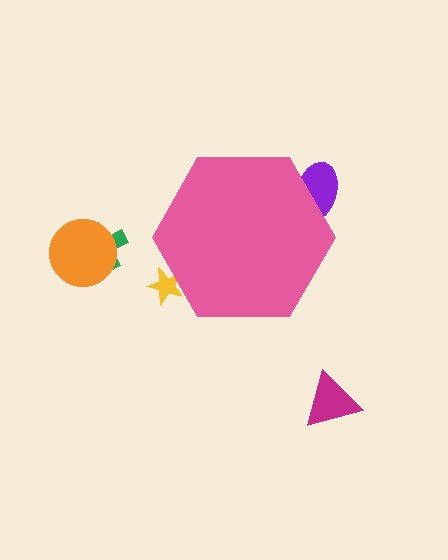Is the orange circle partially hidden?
No, the orange circle is fully visible.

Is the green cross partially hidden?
No, the green cross is fully visible.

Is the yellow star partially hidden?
Yes, the yellow star is partially hidden behind the pink hexagon.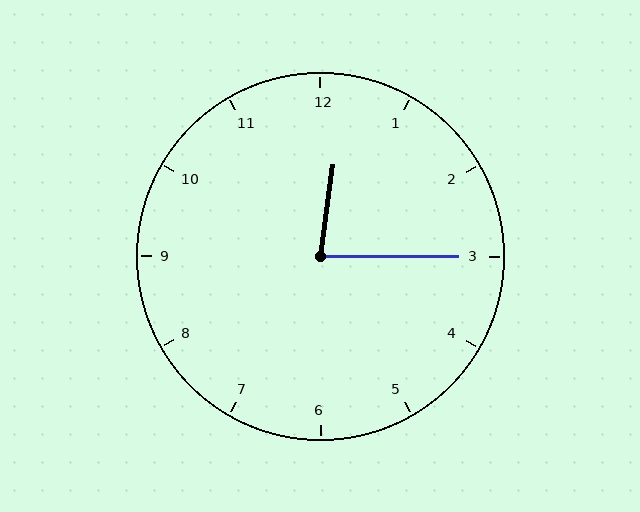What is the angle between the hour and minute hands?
Approximately 82 degrees.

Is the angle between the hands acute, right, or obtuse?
It is acute.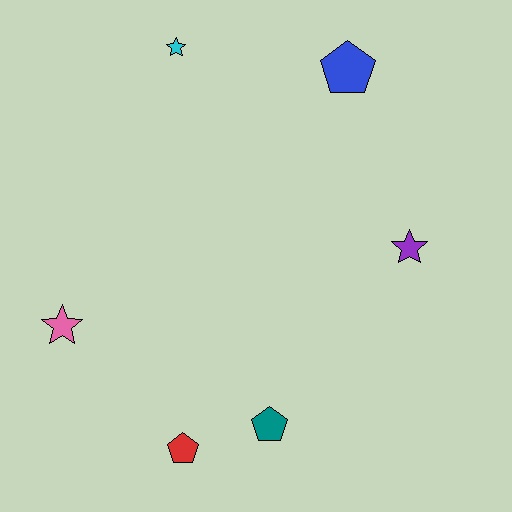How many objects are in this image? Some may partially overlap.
There are 6 objects.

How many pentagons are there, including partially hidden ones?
There are 3 pentagons.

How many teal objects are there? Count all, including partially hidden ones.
There is 1 teal object.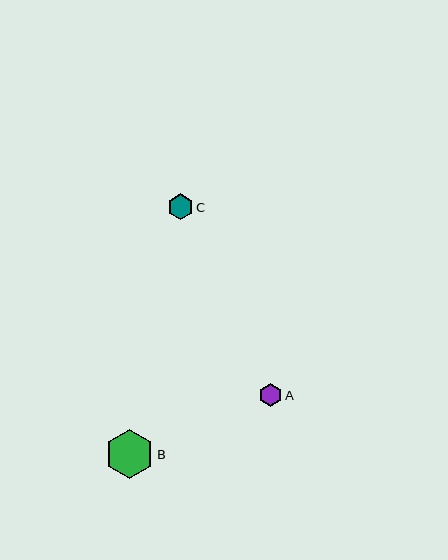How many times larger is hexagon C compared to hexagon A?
Hexagon C is approximately 1.1 times the size of hexagon A.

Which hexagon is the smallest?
Hexagon A is the smallest with a size of approximately 23 pixels.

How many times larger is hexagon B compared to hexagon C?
Hexagon B is approximately 1.9 times the size of hexagon C.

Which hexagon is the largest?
Hexagon B is the largest with a size of approximately 49 pixels.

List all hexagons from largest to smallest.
From largest to smallest: B, C, A.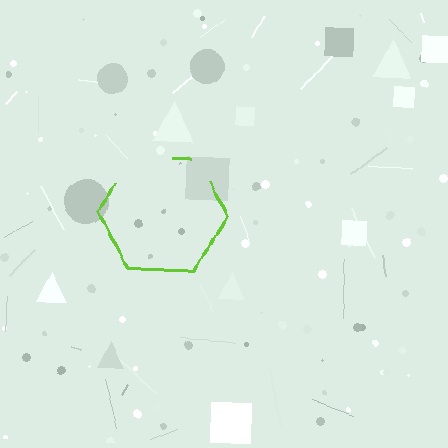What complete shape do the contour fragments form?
The contour fragments form a hexagon.